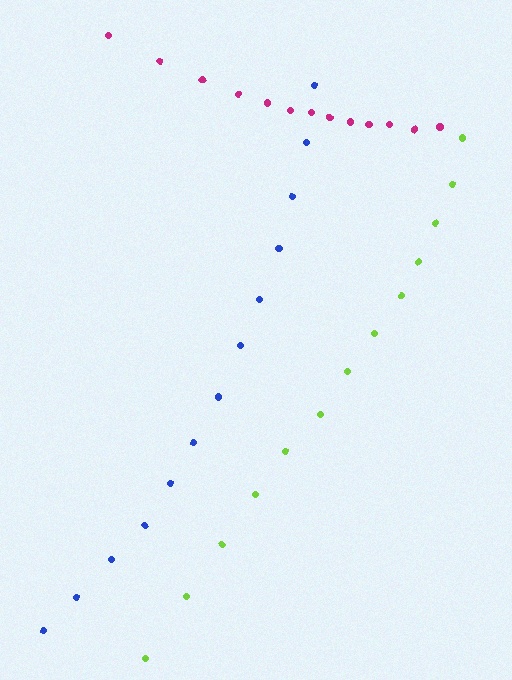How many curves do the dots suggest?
There are 3 distinct paths.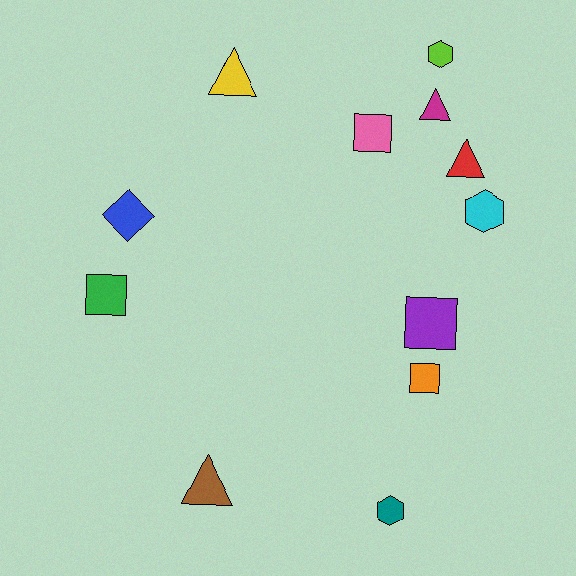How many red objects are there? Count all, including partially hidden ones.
There is 1 red object.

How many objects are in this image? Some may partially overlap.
There are 12 objects.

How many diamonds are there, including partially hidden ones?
There is 1 diamond.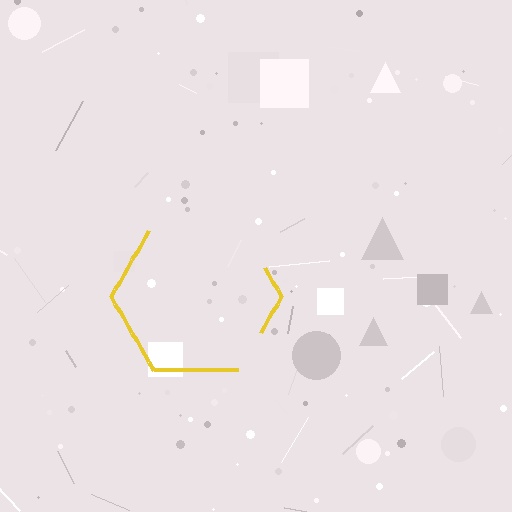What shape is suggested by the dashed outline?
The dashed outline suggests a hexagon.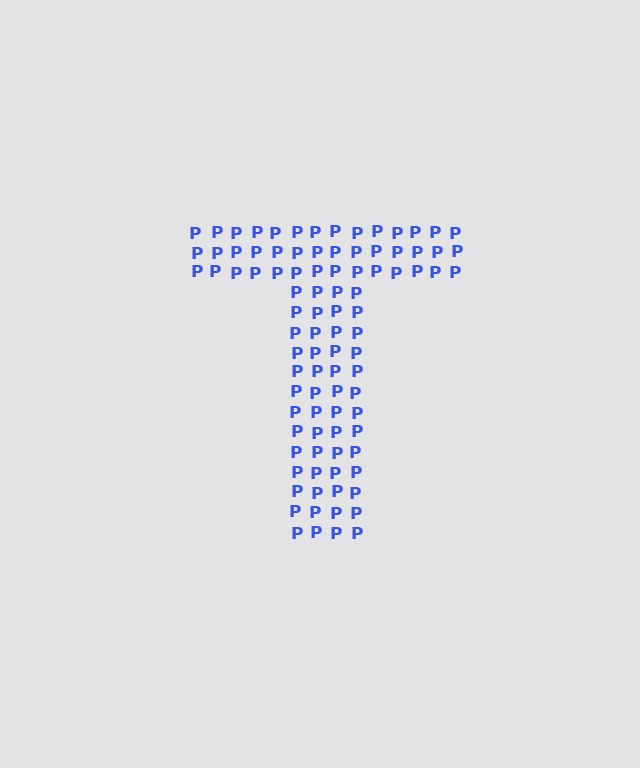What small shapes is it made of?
It is made of small letter P's.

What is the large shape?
The large shape is the letter T.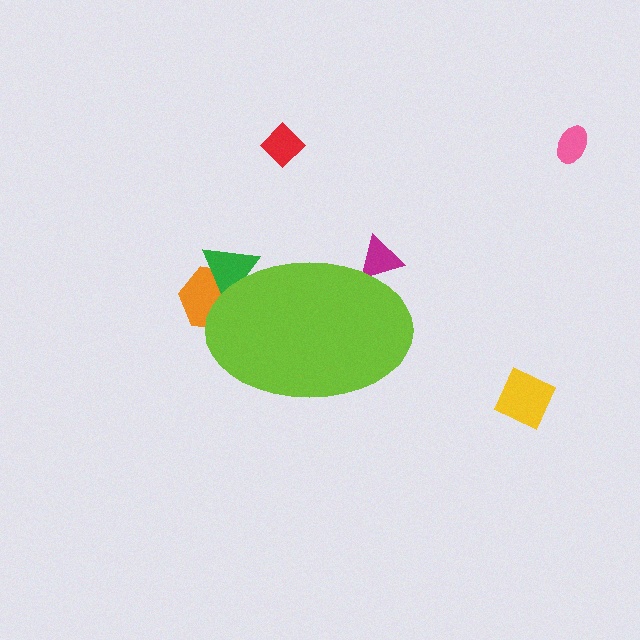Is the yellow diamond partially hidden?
No, the yellow diamond is fully visible.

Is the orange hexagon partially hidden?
Yes, the orange hexagon is partially hidden behind the lime ellipse.